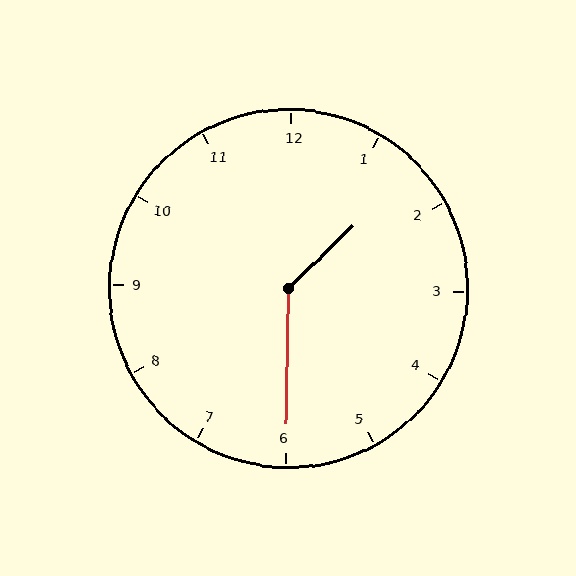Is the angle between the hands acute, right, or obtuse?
It is obtuse.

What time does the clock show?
1:30.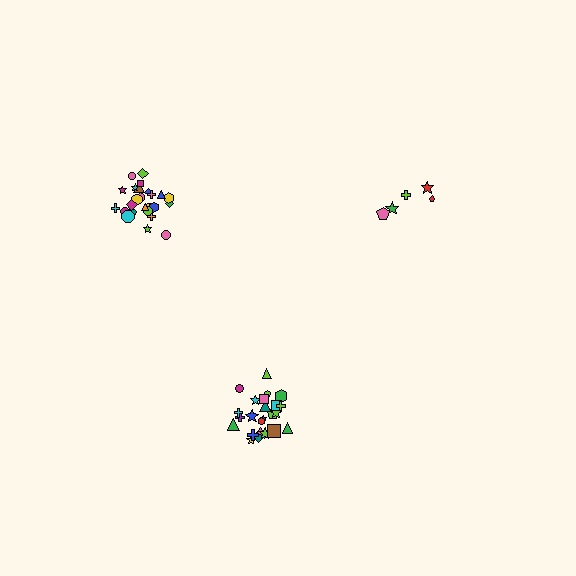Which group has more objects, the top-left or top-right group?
The top-left group.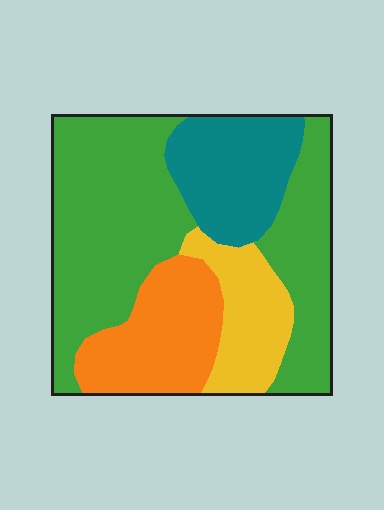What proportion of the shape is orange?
Orange takes up about one fifth (1/5) of the shape.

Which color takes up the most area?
Green, at roughly 50%.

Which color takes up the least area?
Yellow, at roughly 15%.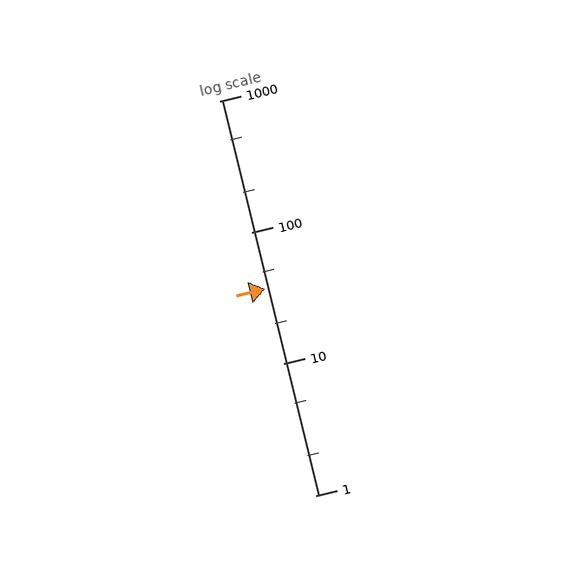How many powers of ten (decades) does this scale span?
The scale spans 3 decades, from 1 to 1000.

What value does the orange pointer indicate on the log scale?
The pointer indicates approximately 37.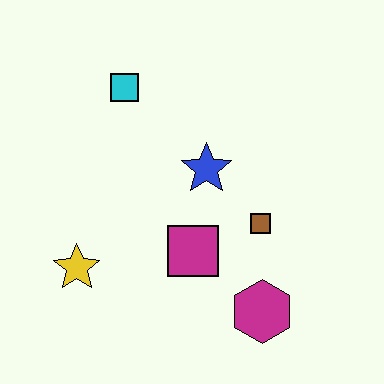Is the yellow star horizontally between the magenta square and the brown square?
No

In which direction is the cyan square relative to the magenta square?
The cyan square is above the magenta square.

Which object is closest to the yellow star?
The magenta square is closest to the yellow star.